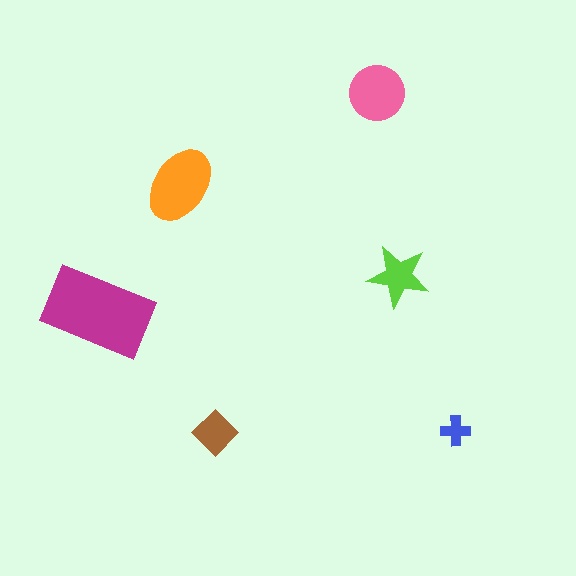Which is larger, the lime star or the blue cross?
The lime star.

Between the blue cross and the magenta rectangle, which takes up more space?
The magenta rectangle.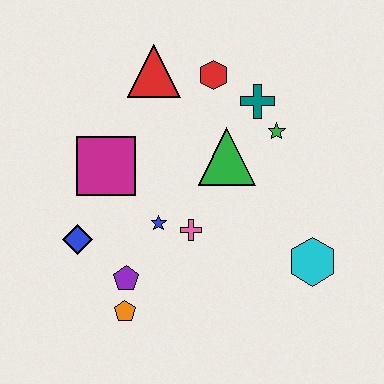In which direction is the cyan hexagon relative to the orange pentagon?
The cyan hexagon is to the right of the orange pentagon.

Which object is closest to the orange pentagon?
The purple pentagon is closest to the orange pentagon.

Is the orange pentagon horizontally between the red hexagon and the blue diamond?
Yes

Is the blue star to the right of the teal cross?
No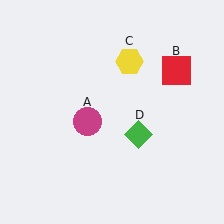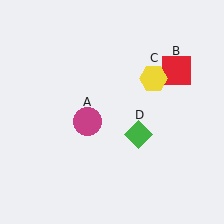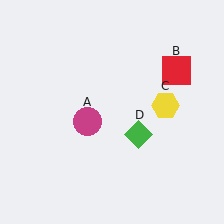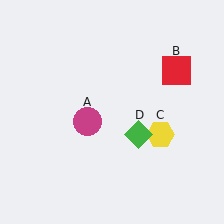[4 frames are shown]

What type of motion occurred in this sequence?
The yellow hexagon (object C) rotated clockwise around the center of the scene.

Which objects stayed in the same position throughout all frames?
Magenta circle (object A) and red square (object B) and green diamond (object D) remained stationary.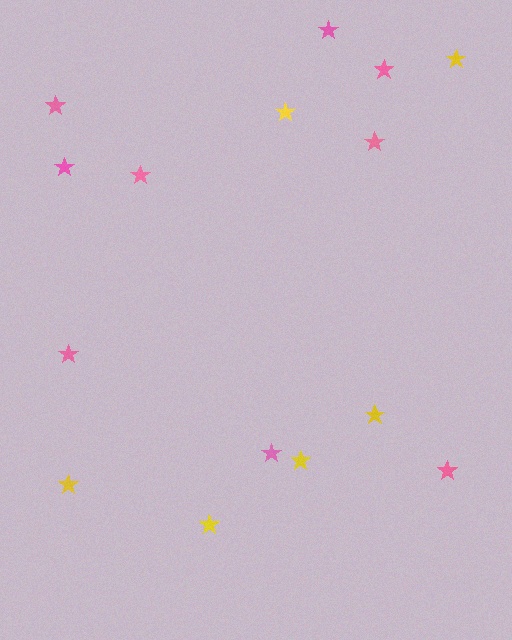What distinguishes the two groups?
There are 2 groups: one group of yellow stars (6) and one group of pink stars (9).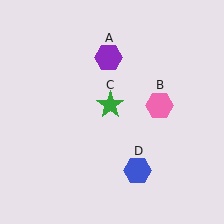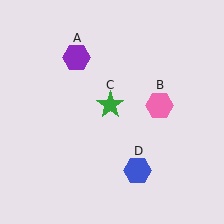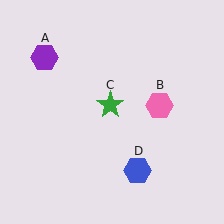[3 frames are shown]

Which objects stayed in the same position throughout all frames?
Pink hexagon (object B) and green star (object C) and blue hexagon (object D) remained stationary.